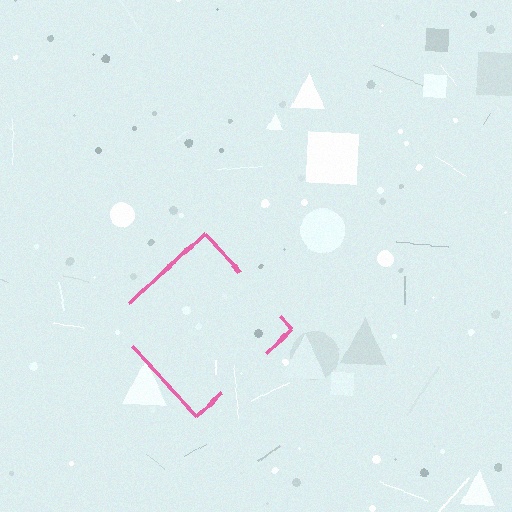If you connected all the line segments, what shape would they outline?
They would outline a diamond.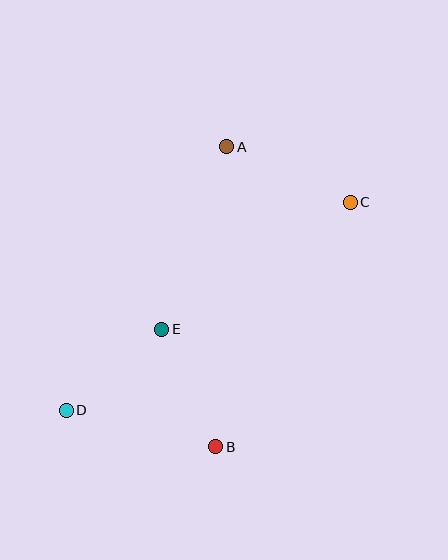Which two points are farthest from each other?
Points C and D are farthest from each other.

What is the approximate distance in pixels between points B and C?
The distance between B and C is approximately 279 pixels.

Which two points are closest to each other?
Points D and E are closest to each other.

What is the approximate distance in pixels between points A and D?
The distance between A and D is approximately 308 pixels.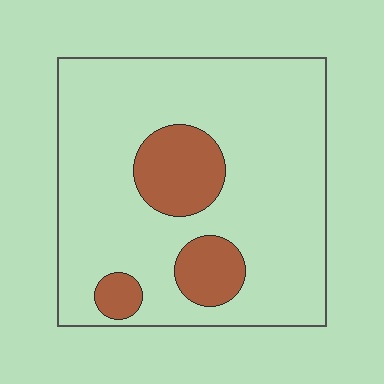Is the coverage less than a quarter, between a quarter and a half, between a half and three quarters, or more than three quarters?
Less than a quarter.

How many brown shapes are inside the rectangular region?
3.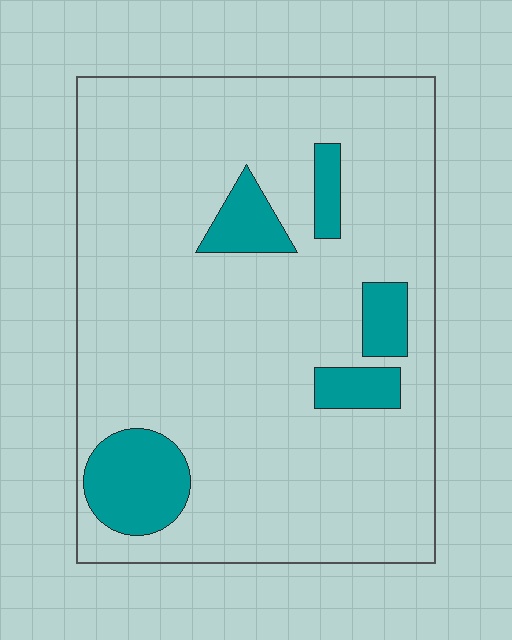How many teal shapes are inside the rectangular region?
5.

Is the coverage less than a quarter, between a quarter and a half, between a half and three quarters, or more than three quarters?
Less than a quarter.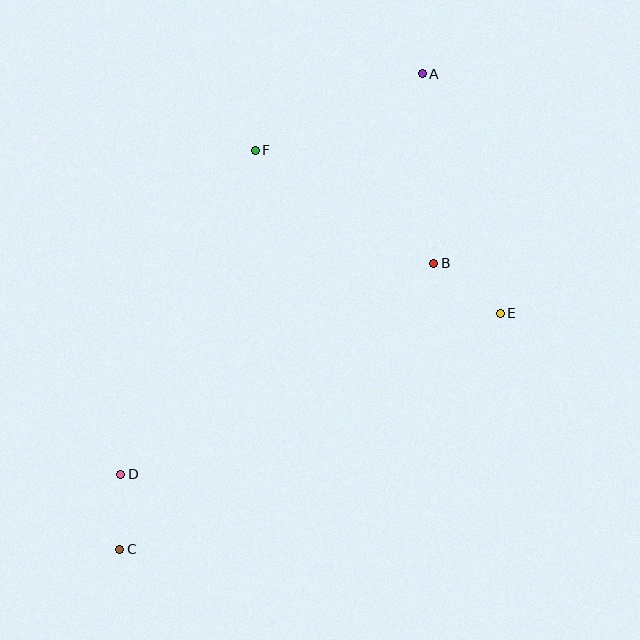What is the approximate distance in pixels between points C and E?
The distance between C and E is approximately 448 pixels.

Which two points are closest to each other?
Points C and D are closest to each other.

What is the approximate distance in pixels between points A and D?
The distance between A and D is approximately 502 pixels.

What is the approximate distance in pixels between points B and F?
The distance between B and F is approximately 211 pixels.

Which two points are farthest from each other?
Points A and C are farthest from each other.